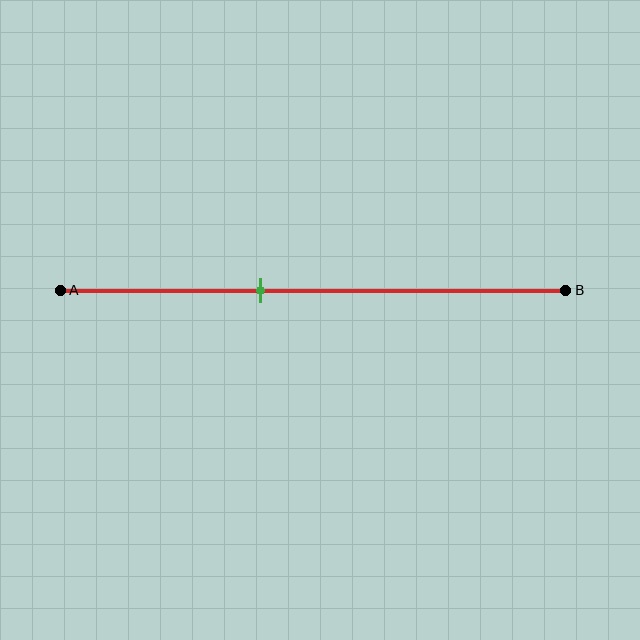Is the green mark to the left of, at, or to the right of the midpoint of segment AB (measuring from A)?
The green mark is to the left of the midpoint of segment AB.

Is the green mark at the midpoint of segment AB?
No, the mark is at about 40% from A, not at the 50% midpoint.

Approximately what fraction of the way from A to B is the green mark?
The green mark is approximately 40% of the way from A to B.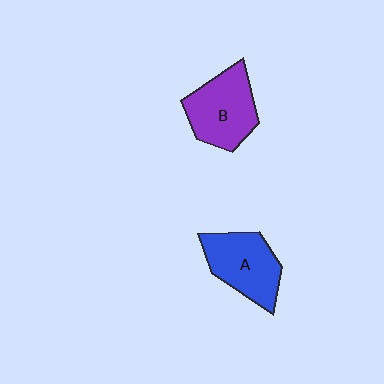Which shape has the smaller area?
Shape A (blue).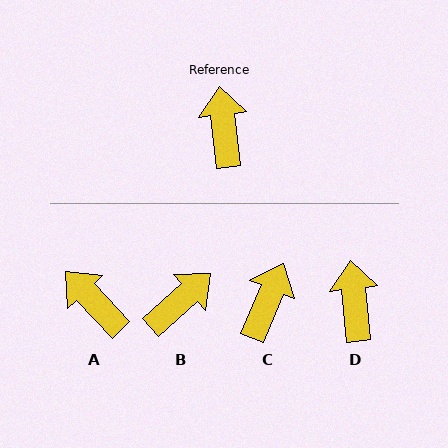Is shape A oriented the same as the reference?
No, it is off by about 37 degrees.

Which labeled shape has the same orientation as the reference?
D.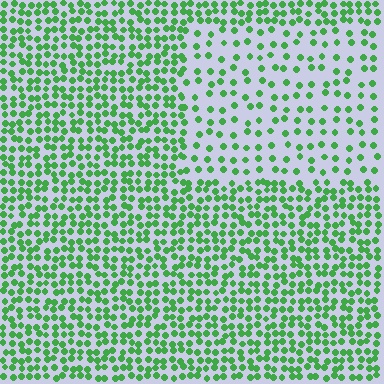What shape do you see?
I see a rectangle.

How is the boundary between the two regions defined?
The boundary is defined by a change in element density (approximately 2.3x ratio). All elements are the same color, size, and shape.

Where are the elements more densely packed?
The elements are more densely packed outside the rectangle boundary.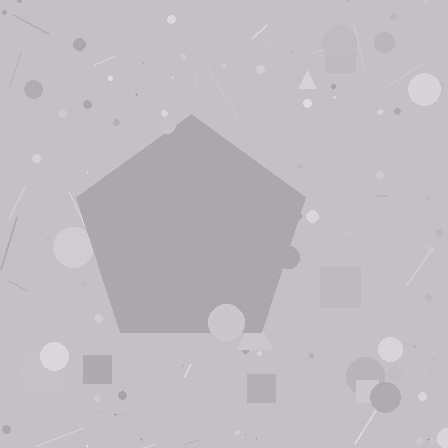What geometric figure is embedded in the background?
A pentagon is embedded in the background.